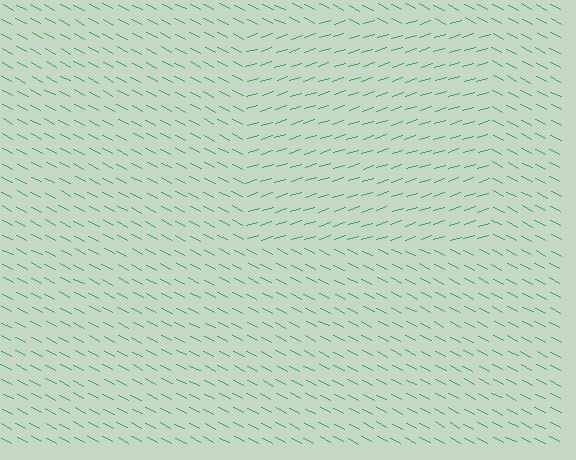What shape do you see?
I see a rectangle.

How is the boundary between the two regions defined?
The boundary is defined purely by a change in line orientation (approximately 45 degrees difference). All lines are the same color and thickness.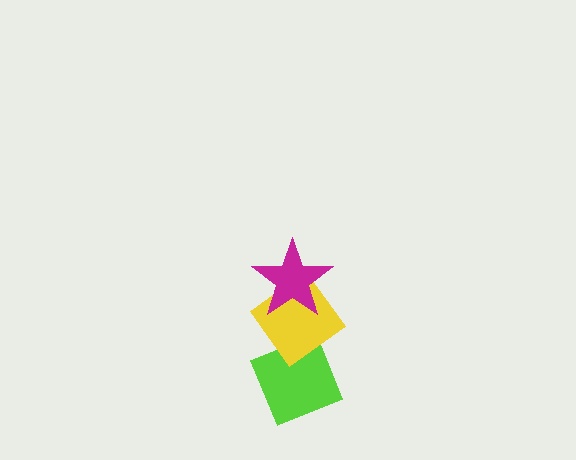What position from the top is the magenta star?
The magenta star is 1st from the top.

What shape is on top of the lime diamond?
The yellow diamond is on top of the lime diamond.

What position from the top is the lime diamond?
The lime diamond is 3rd from the top.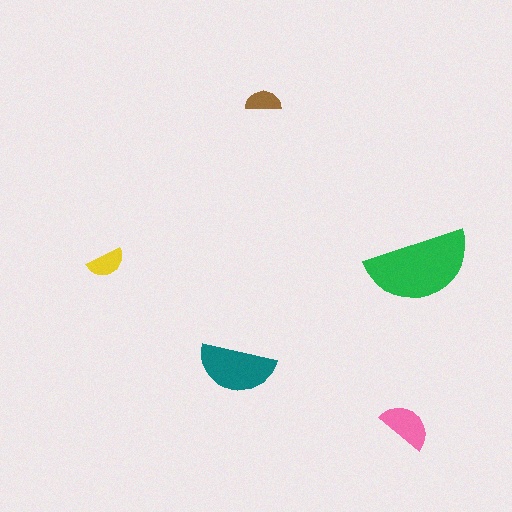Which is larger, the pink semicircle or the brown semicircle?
The pink one.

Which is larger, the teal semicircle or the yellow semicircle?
The teal one.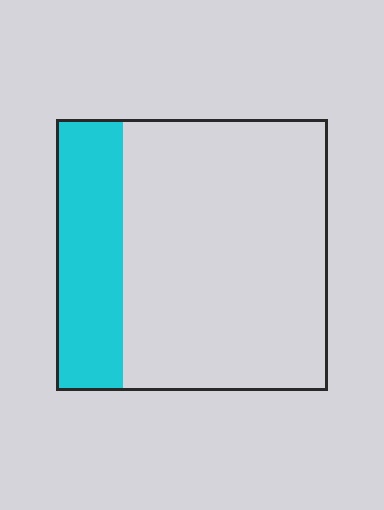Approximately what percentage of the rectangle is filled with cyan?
Approximately 25%.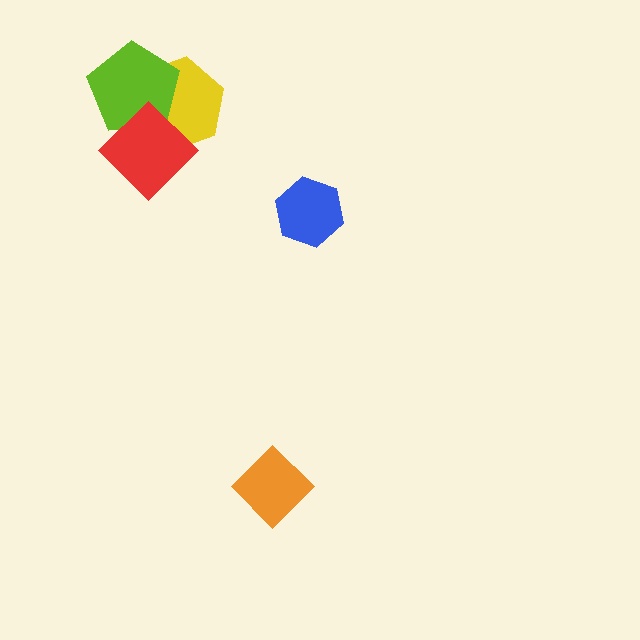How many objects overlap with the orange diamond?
0 objects overlap with the orange diamond.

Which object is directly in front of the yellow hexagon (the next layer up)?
The lime pentagon is directly in front of the yellow hexagon.